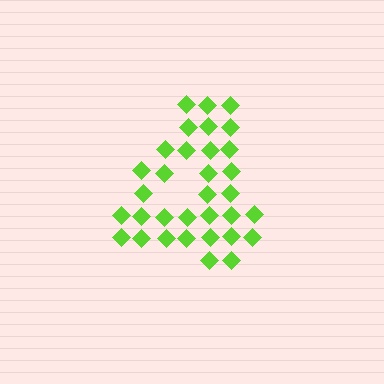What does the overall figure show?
The overall figure shows the digit 4.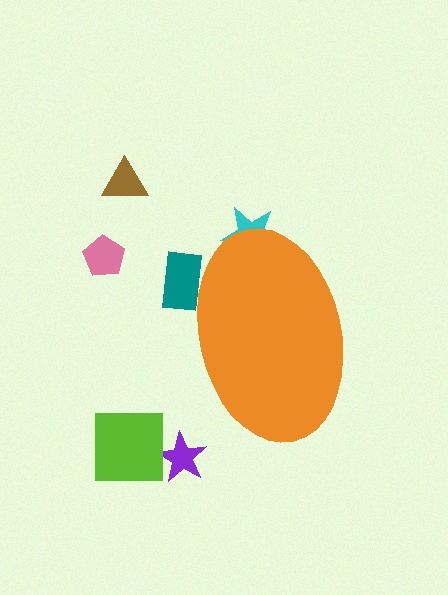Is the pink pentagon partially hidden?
No, the pink pentagon is fully visible.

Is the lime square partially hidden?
No, the lime square is fully visible.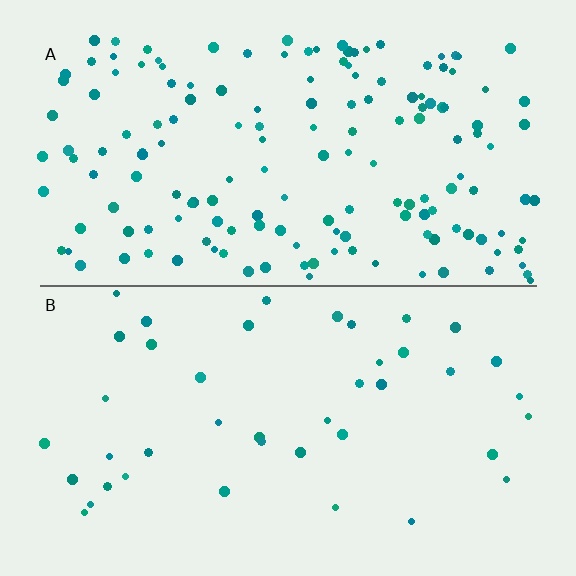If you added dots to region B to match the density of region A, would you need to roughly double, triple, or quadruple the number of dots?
Approximately quadruple.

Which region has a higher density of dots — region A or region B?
A (the top).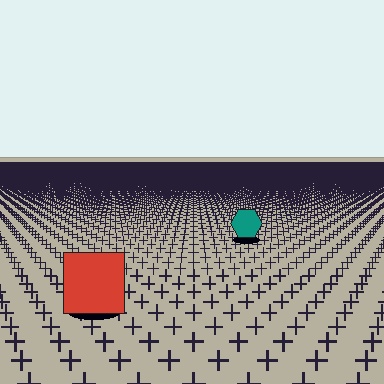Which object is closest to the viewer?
The red square is closest. The texture marks near it are larger and more spread out.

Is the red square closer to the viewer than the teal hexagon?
Yes. The red square is closer — you can tell from the texture gradient: the ground texture is coarser near it.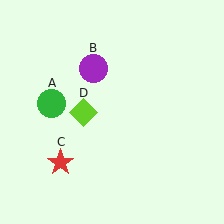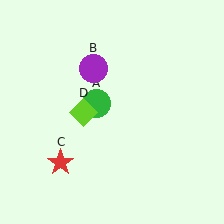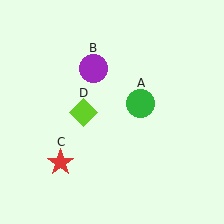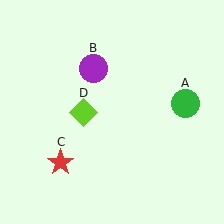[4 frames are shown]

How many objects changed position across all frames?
1 object changed position: green circle (object A).